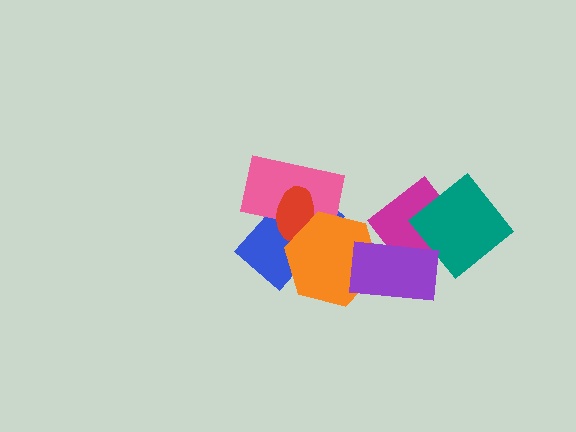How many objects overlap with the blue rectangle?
3 objects overlap with the blue rectangle.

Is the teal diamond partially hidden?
No, no other shape covers it.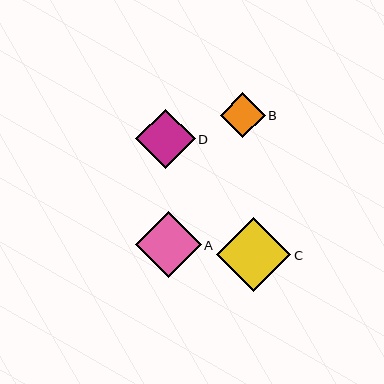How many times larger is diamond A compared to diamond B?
Diamond A is approximately 1.5 times the size of diamond B.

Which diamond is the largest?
Diamond C is the largest with a size of approximately 74 pixels.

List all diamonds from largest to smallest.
From largest to smallest: C, A, D, B.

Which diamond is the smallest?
Diamond B is the smallest with a size of approximately 45 pixels.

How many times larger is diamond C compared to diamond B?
Diamond C is approximately 1.6 times the size of diamond B.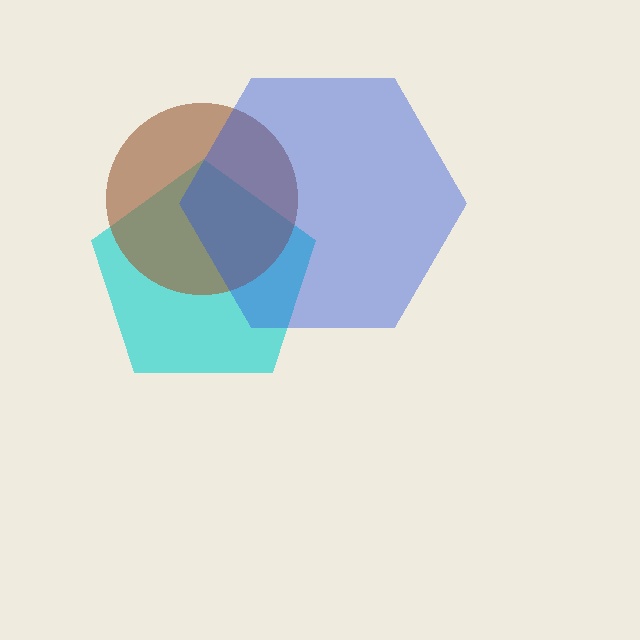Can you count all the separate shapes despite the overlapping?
Yes, there are 3 separate shapes.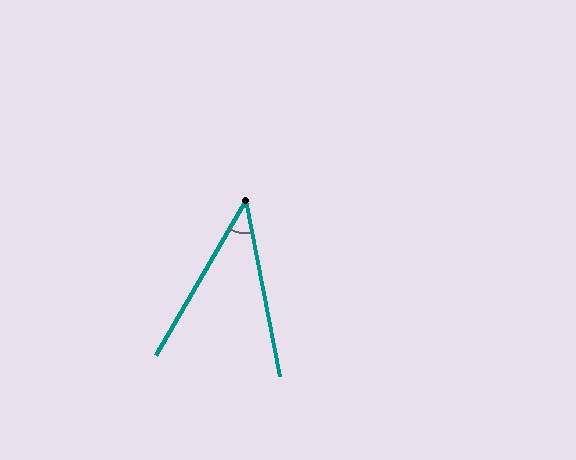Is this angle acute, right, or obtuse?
It is acute.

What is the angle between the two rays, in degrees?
Approximately 41 degrees.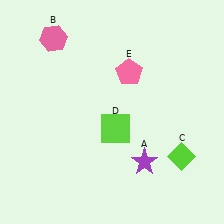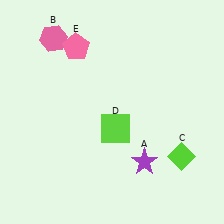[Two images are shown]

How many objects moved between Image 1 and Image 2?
1 object moved between the two images.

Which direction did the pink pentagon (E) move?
The pink pentagon (E) moved left.